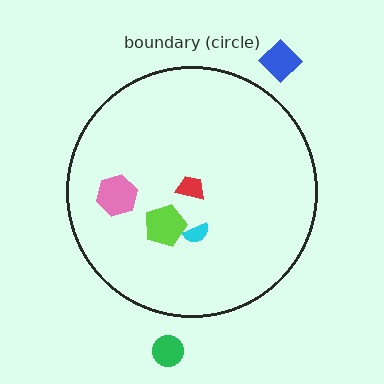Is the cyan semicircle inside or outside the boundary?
Inside.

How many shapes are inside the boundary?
4 inside, 2 outside.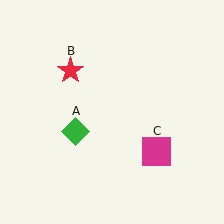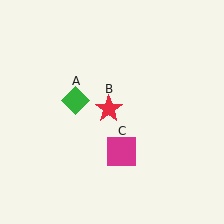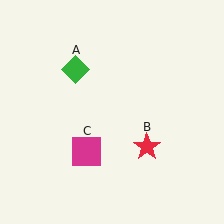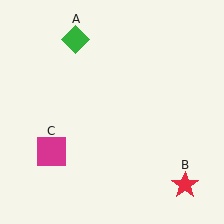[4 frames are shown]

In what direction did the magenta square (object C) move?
The magenta square (object C) moved left.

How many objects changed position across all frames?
3 objects changed position: green diamond (object A), red star (object B), magenta square (object C).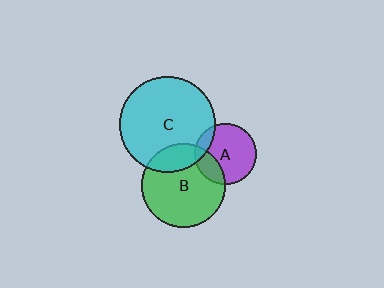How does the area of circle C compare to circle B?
Approximately 1.3 times.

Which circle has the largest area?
Circle C (cyan).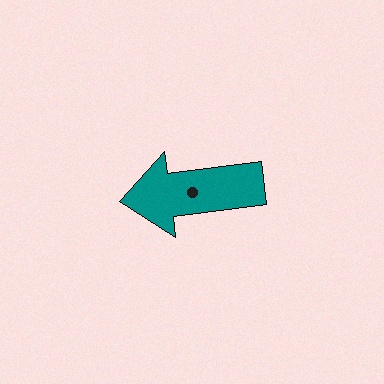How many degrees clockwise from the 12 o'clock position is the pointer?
Approximately 263 degrees.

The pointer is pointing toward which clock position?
Roughly 9 o'clock.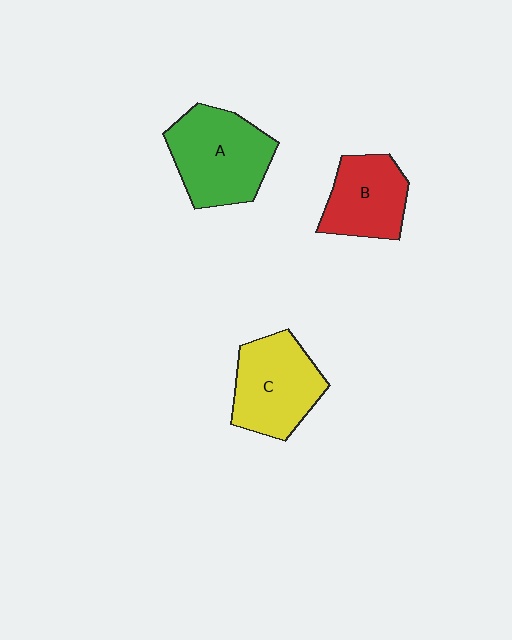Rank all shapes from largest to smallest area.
From largest to smallest: A (green), C (yellow), B (red).